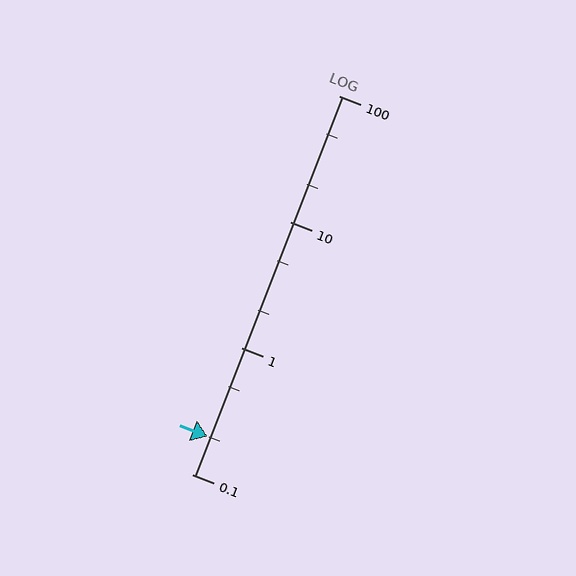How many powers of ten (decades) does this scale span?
The scale spans 3 decades, from 0.1 to 100.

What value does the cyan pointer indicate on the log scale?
The pointer indicates approximately 0.2.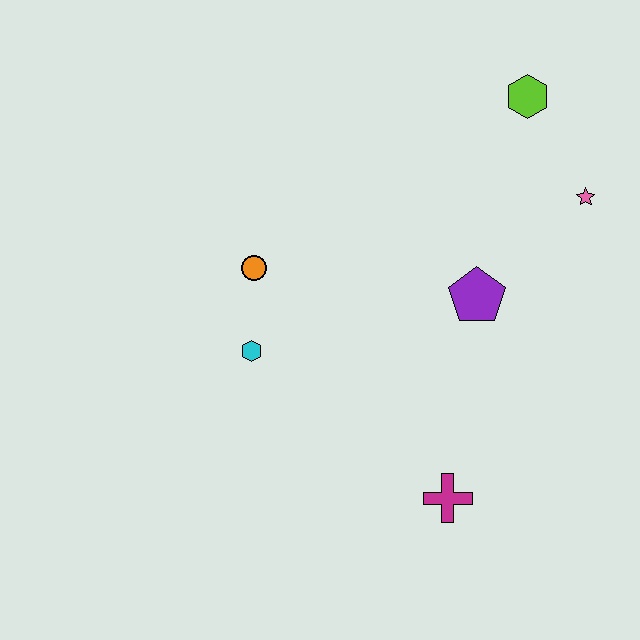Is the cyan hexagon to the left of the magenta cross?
Yes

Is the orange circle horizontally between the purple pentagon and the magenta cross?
No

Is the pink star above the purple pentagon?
Yes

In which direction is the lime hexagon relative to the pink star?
The lime hexagon is above the pink star.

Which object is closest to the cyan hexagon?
The orange circle is closest to the cyan hexagon.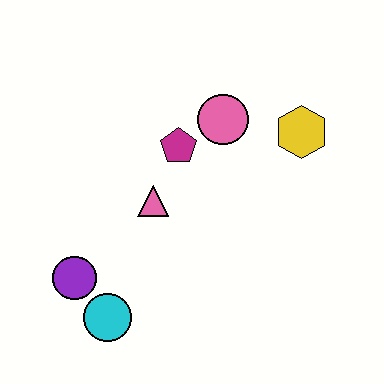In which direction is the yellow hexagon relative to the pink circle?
The yellow hexagon is to the right of the pink circle.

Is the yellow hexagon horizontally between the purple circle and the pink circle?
No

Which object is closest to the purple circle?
The cyan circle is closest to the purple circle.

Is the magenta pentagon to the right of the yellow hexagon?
No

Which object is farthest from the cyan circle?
The yellow hexagon is farthest from the cyan circle.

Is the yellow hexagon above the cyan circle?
Yes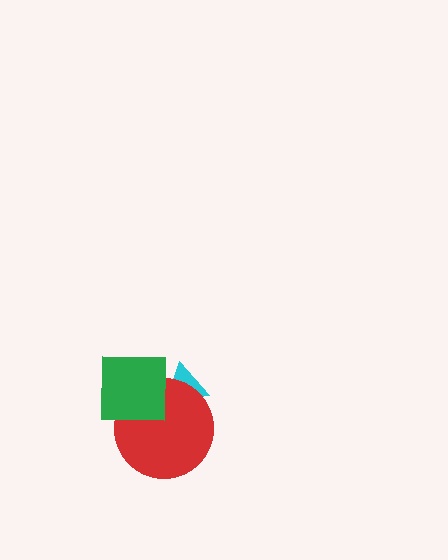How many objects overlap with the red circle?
2 objects overlap with the red circle.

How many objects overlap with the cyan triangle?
2 objects overlap with the cyan triangle.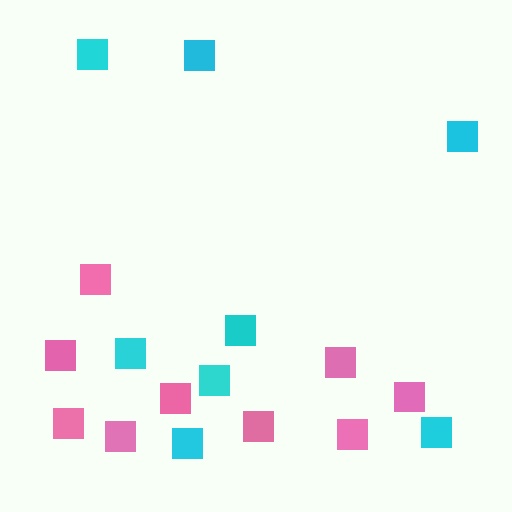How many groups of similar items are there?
There are 2 groups: one group of pink squares (9) and one group of cyan squares (8).